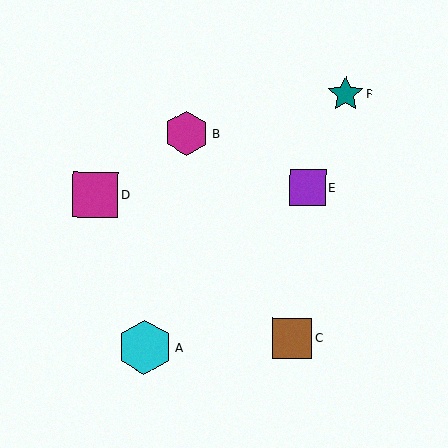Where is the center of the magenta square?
The center of the magenta square is at (95, 195).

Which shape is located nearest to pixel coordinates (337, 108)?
The teal star (labeled F) at (346, 94) is nearest to that location.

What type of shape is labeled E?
Shape E is a purple square.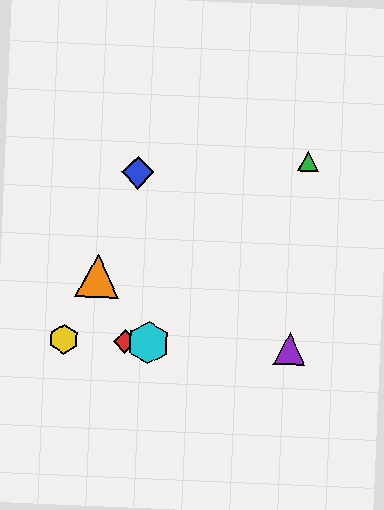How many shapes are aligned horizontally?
4 shapes (the red diamond, the yellow hexagon, the purple triangle, the cyan hexagon) are aligned horizontally.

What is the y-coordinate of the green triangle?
The green triangle is at y≈161.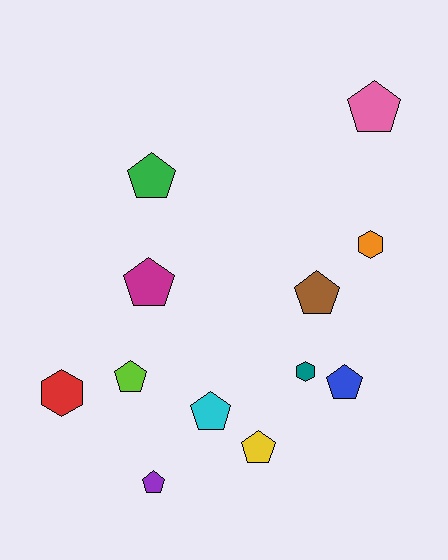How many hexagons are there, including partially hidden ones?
There are 3 hexagons.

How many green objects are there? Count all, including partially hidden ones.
There is 1 green object.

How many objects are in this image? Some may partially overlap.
There are 12 objects.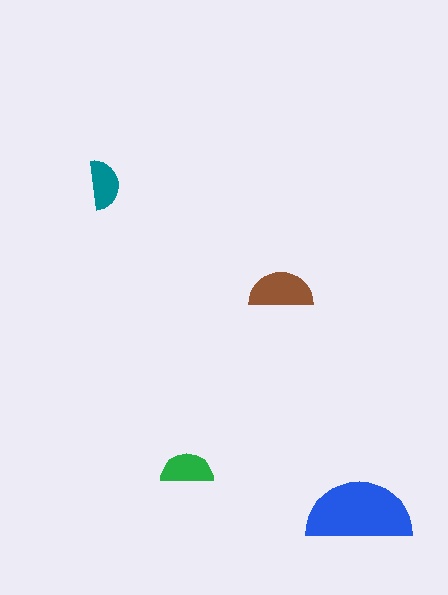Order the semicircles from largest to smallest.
the blue one, the brown one, the green one, the teal one.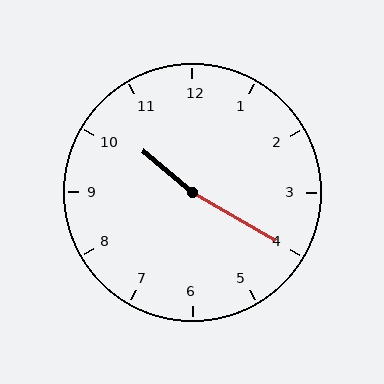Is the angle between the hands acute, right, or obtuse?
It is obtuse.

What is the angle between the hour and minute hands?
Approximately 170 degrees.